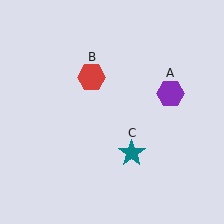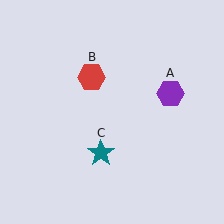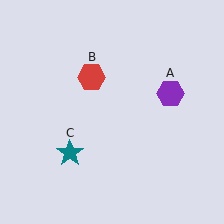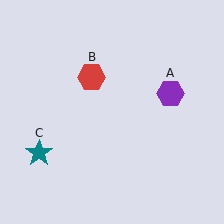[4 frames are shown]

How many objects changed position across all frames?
1 object changed position: teal star (object C).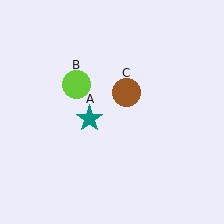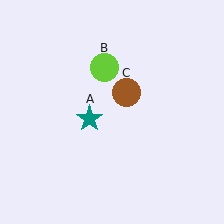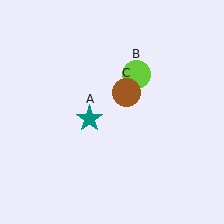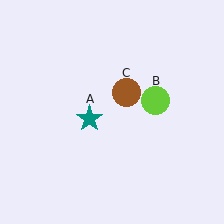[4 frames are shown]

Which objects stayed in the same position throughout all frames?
Teal star (object A) and brown circle (object C) remained stationary.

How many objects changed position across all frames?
1 object changed position: lime circle (object B).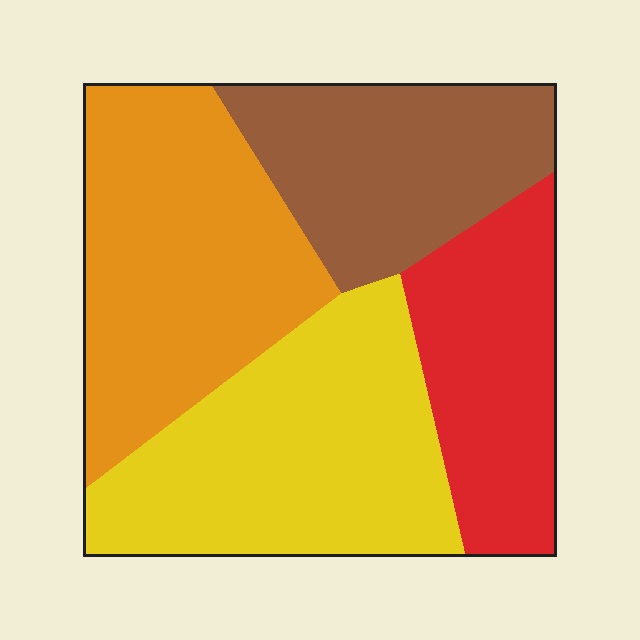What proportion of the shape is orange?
Orange takes up about one third (1/3) of the shape.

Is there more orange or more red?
Orange.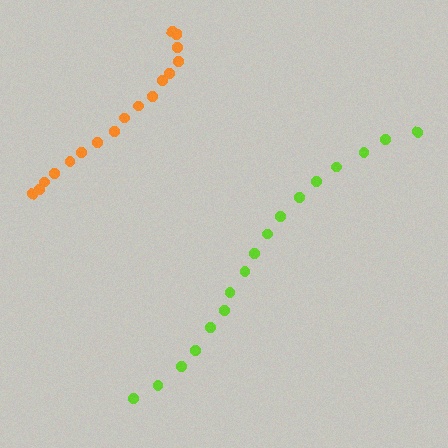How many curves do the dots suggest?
There are 2 distinct paths.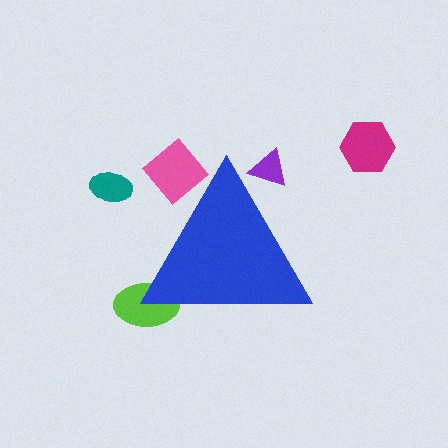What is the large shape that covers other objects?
A blue triangle.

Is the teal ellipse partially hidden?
No, the teal ellipse is fully visible.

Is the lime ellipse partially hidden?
Yes, the lime ellipse is partially hidden behind the blue triangle.